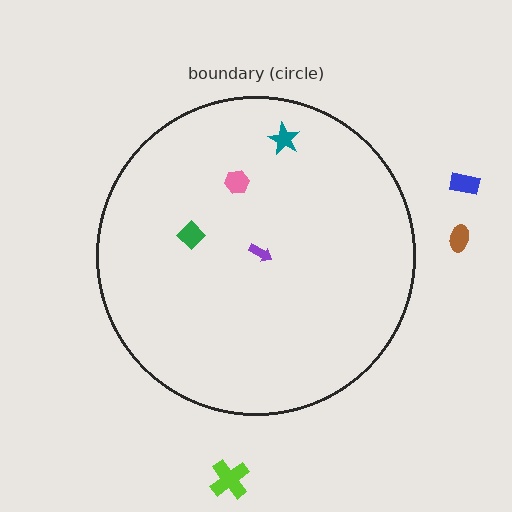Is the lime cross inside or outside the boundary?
Outside.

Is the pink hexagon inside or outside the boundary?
Inside.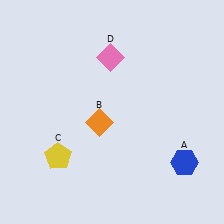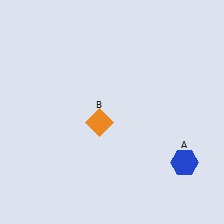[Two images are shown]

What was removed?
The yellow pentagon (C), the pink diamond (D) were removed in Image 2.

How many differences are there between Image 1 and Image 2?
There are 2 differences between the two images.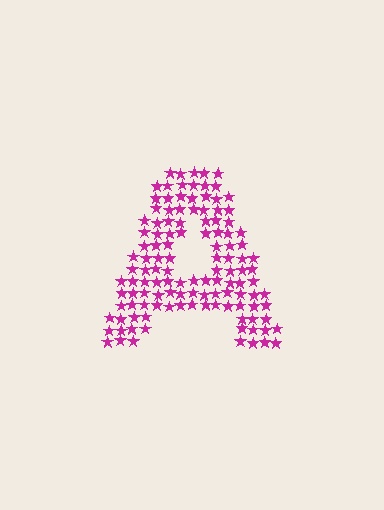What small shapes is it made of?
It is made of small stars.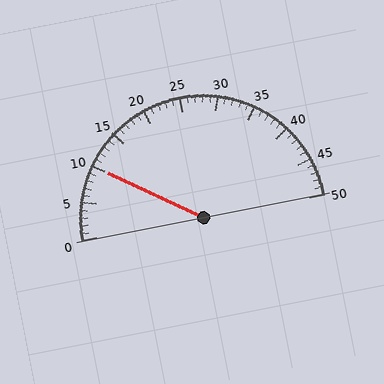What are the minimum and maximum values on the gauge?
The gauge ranges from 0 to 50.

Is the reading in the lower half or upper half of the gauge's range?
The reading is in the lower half of the range (0 to 50).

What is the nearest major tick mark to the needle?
The nearest major tick mark is 10.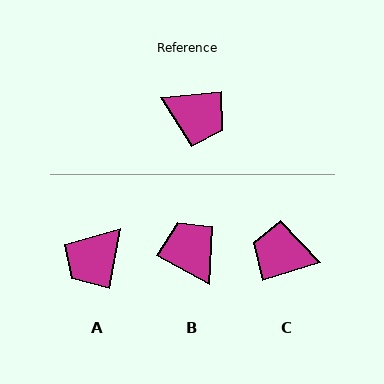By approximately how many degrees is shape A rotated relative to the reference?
Approximately 106 degrees clockwise.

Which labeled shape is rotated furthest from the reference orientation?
C, about 169 degrees away.